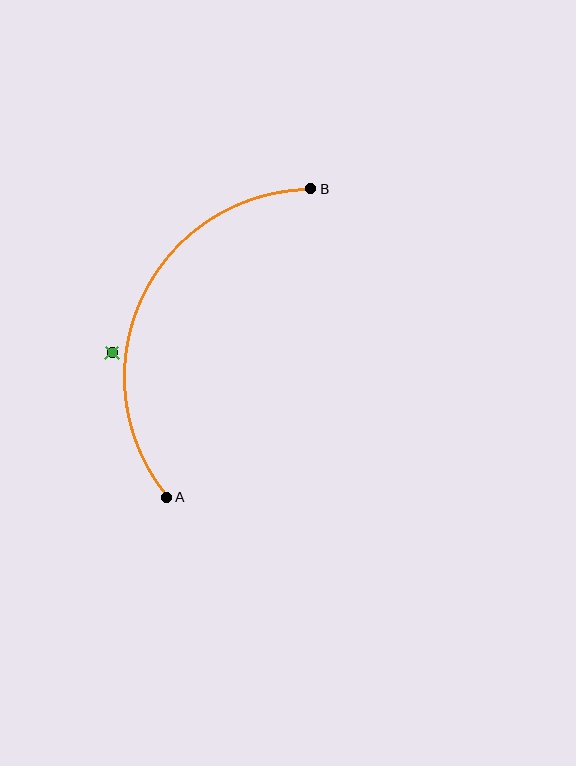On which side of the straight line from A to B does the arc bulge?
The arc bulges to the left of the straight line connecting A and B.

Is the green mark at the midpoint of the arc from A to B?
No — the green mark does not lie on the arc at all. It sits slightly outside the curve.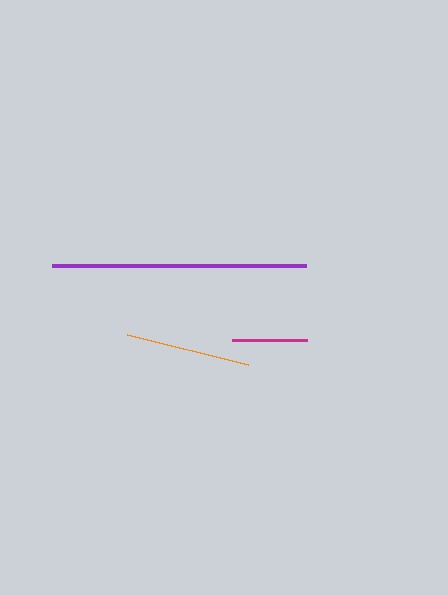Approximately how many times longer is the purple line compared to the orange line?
The purple line is approximately 2.0 times the length of the orange line.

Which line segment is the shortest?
The magenta line is the shortest at approximately 75 pixels.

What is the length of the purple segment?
The purple segment is approximately 254 pixels long.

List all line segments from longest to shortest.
From longest to shortest: purple, orange, magenta.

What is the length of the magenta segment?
The magenta segment is approximately 75 pixels long.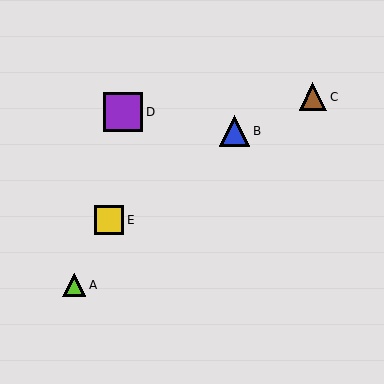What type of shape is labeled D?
Shape D is a purple square.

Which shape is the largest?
The purple square (labeled D) is the largest.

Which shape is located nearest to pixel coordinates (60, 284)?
The lime triangle (labeled A) at (74, 285) is nearest to that location.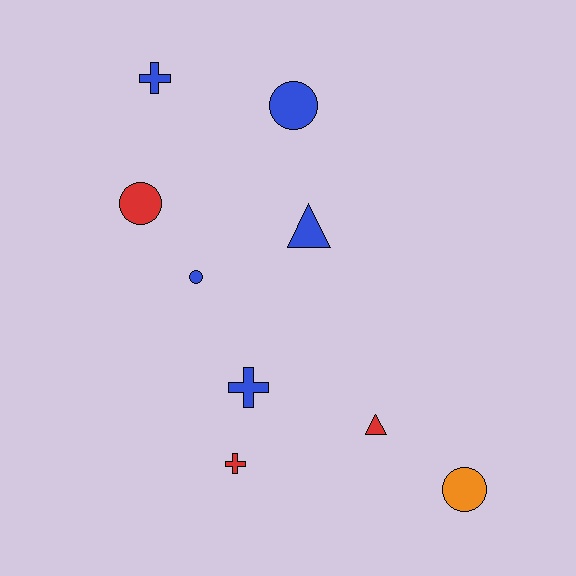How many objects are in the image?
There are 9 objects.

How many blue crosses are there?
There are 2 blue crosses.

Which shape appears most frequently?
Circle, with 4 objects.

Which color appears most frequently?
Blue, with 5 objects.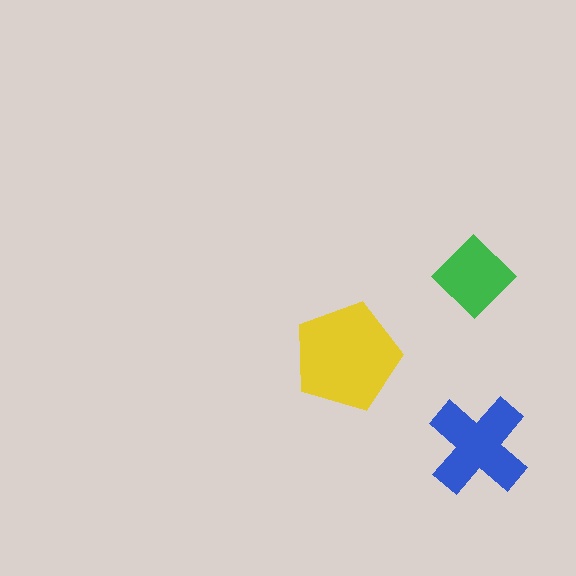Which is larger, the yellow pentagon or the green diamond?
The yellow pentagon.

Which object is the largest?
The yellow pentagon.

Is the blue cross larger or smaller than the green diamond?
Larger.